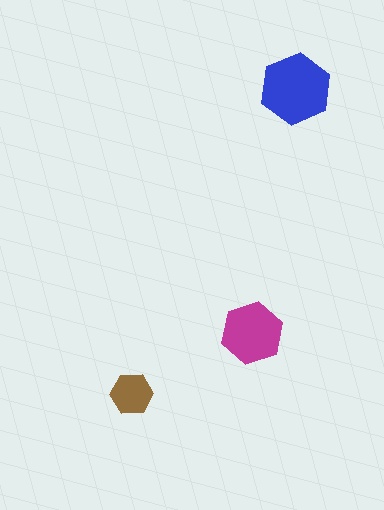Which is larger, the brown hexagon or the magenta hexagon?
The magenta one.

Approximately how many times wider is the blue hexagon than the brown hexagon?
About 1.5 times wider.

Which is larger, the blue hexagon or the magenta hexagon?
The blue one.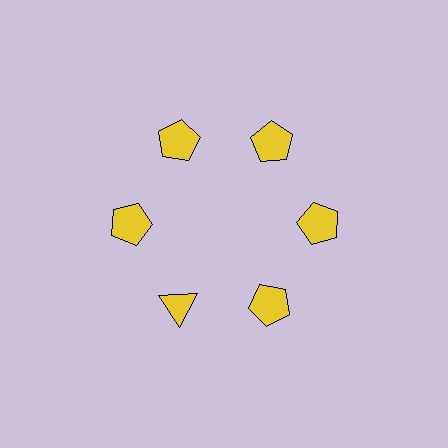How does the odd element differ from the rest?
It has a different shape: triangle instead of pentagon.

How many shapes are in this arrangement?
There are 6 shapes arranged in a ring pattern.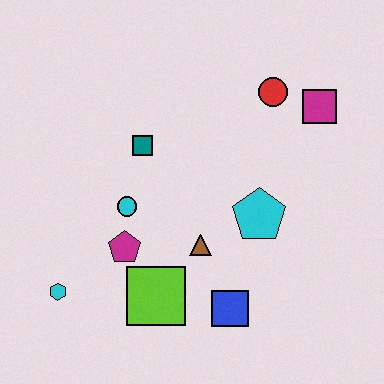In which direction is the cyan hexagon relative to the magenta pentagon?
The cyan hexagon is to the left of the magenta pentagon.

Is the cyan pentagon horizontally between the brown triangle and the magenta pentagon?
No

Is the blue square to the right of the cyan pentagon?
No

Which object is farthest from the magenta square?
The cyan hexagon is farthest from the magenta square.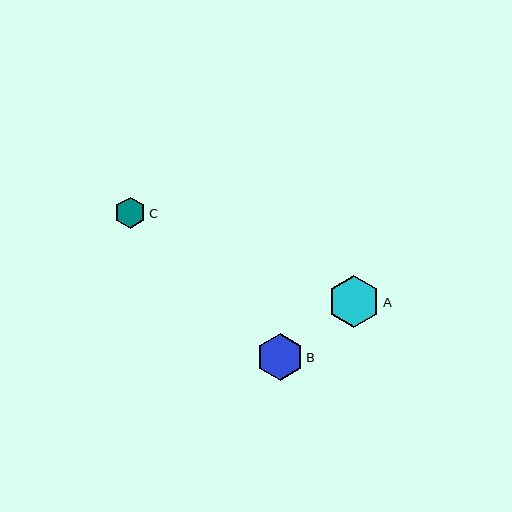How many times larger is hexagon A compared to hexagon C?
Hexagon A is approximately 1.7 times the size of hexagon C.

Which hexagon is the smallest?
Hexagon C is the smallest with a size of approximately 31 pixels.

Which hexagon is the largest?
Hexagon A is the largest with a size of approximately 52 pixels.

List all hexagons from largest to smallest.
From largest to smallest: A, B, C.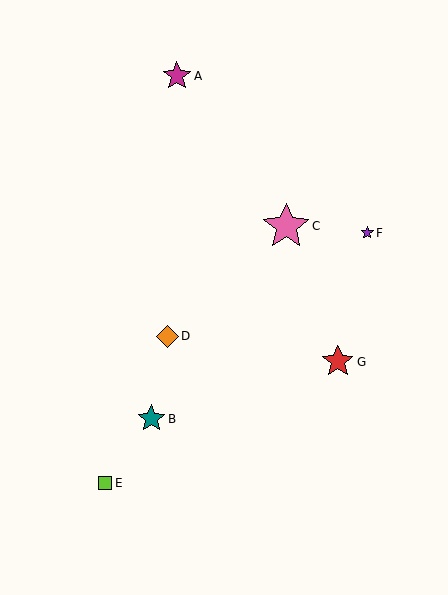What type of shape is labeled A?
Shape A is a magenta star.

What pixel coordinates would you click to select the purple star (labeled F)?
Click at (367, 233) to select the purple star F.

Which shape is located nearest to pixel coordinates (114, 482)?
The lime square (labeled E) at (105, 483) is nearest to that location.